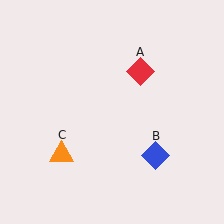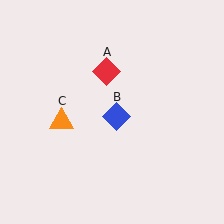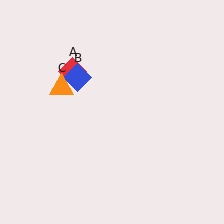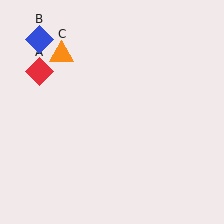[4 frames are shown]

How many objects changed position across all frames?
3 objects changed position: red diamond (object A), blue diamond (object B), orange triangle (object C).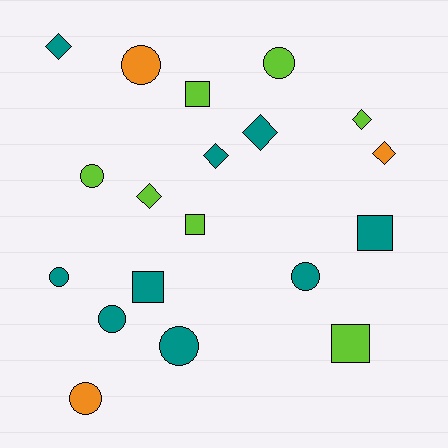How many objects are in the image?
There are 19 objects.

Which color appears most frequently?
Teal, with 9 objects.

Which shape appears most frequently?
Circle, with 8 objects.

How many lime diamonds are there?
There are 2 lime diamonds.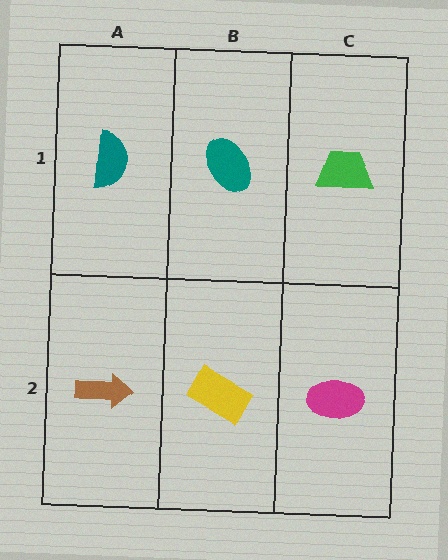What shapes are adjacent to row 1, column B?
A yellow rectangle (row 2, column B), a teal semicircle (row 1, column A), a green trapezoid (row 1, column C).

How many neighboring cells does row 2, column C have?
2.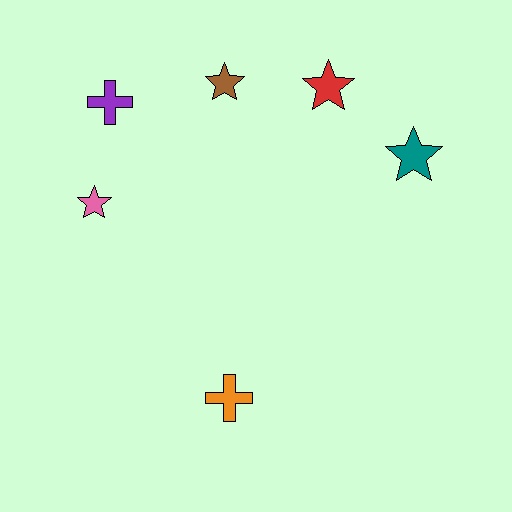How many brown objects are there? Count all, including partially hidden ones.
There is 1 brown object.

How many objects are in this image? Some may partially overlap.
There are 6 objects.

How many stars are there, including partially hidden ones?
There are 4 stars.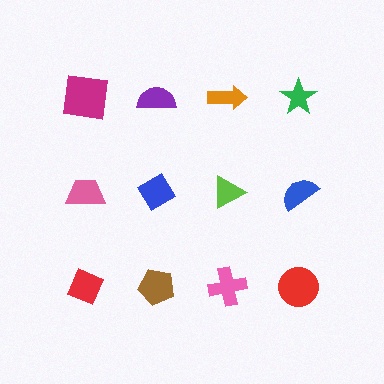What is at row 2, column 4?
A blue semicircle.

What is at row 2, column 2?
A blue diamond.